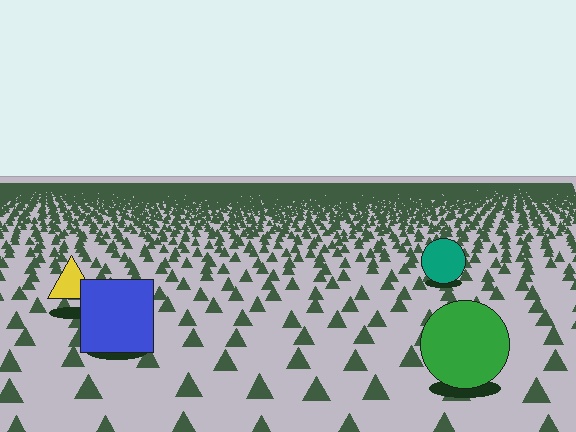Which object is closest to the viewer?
The green circle is closest. The texture marks near it are larger and more spread out.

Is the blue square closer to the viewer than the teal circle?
Yes. The blue square is closer — you can tell from the texture gradient: the ground texture is coarser near it.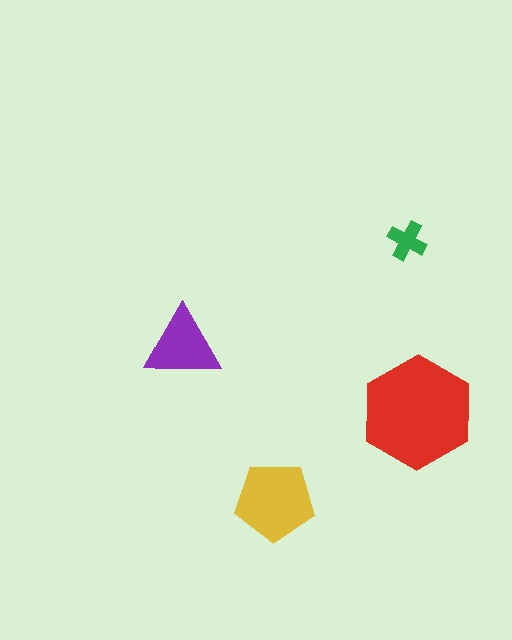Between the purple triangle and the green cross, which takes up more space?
The purple triangle.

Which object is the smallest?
The green cross.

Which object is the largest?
The red hexagon.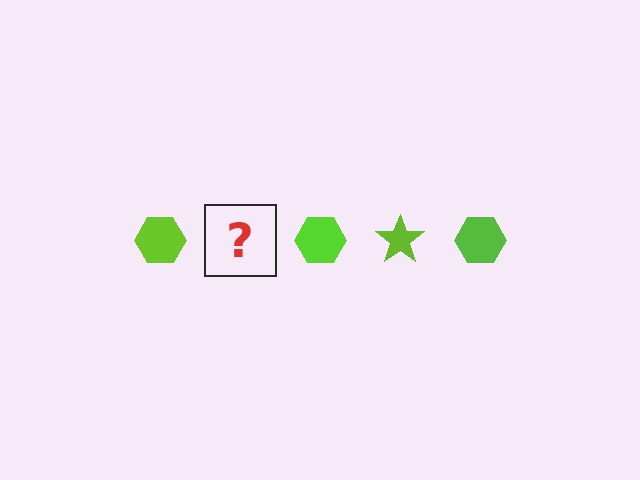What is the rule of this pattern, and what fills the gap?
The rule is that the pattern cycles through hexagon, star shapes in lime. The gap should be filled with a lime star.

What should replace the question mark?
The question mark should be replaced with a lime star.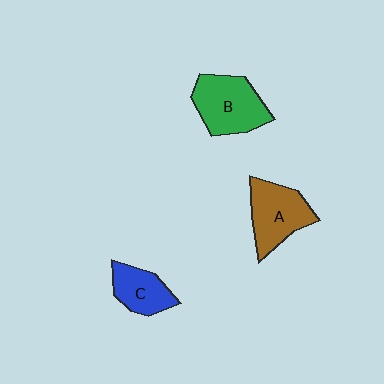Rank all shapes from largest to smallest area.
From largest to smallest: B (green), A (brown), C (blue).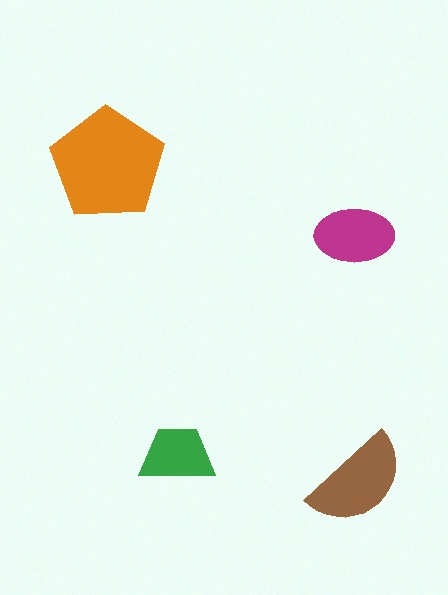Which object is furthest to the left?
The orange pentagon is leftmost.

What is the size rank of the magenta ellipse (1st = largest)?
3rd.